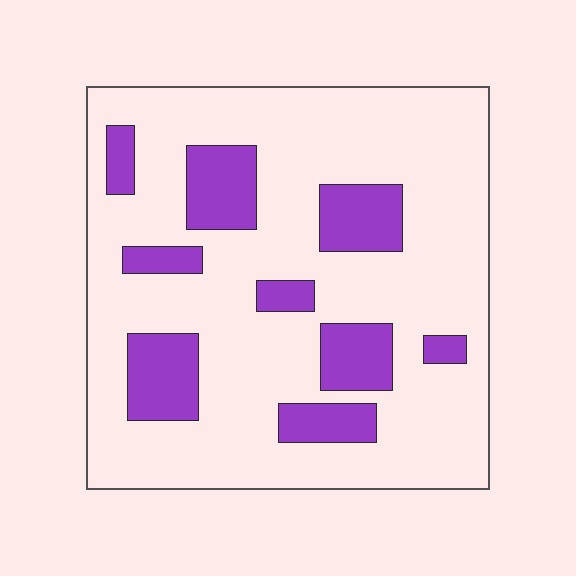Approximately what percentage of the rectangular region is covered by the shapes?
Approximately 20%.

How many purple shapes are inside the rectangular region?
9.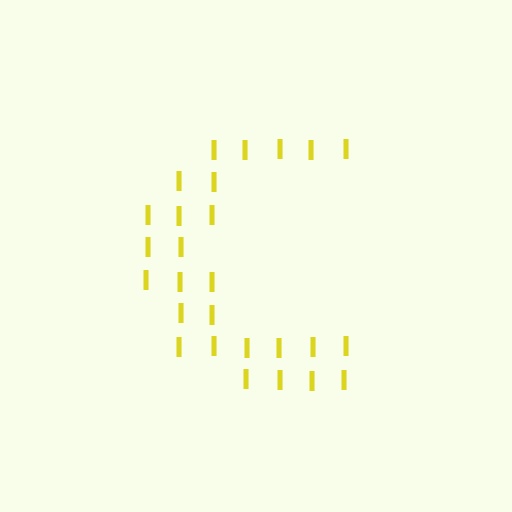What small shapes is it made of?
It is made of small letter I's.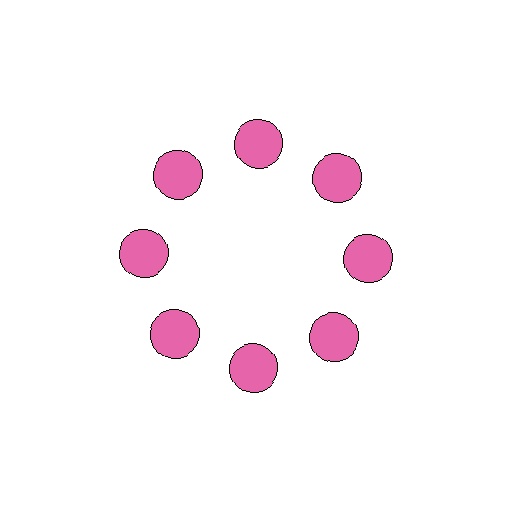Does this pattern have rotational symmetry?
Yes, this pattern has 8-fold rotational symmetry. It looks the same after rotating 45 degrees around the center.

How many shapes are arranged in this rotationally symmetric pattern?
There are 8 shapes, arranged in 8 groups of 1.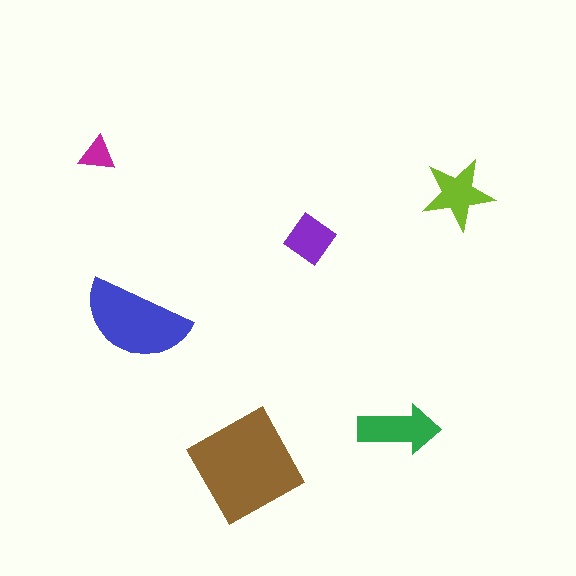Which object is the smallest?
The magenta triangle.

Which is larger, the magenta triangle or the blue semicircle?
The blue semicircle.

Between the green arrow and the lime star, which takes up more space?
The green arrow.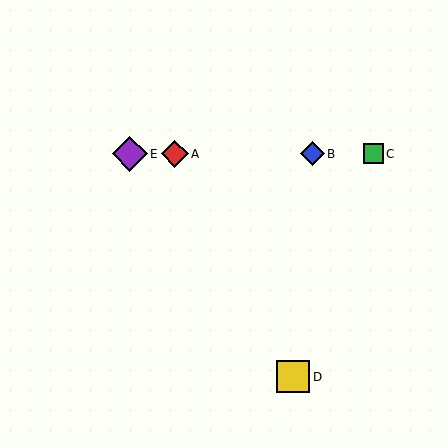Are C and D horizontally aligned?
No, C is at y≈154 and D is at y≈377.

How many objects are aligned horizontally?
4 objects (A, B, C, E) are aligned horizontally.